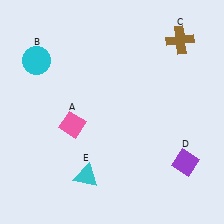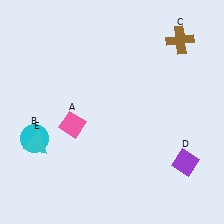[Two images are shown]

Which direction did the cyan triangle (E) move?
The cyan triangle (E) moved left.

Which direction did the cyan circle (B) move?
The cyan circle (B) moved down.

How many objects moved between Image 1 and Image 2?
2 objects moved between the two images.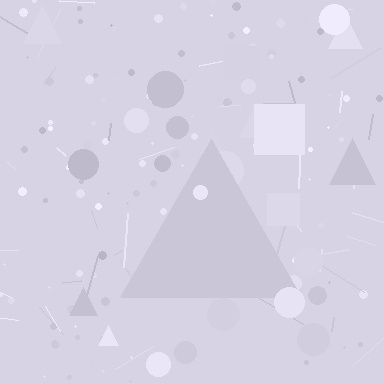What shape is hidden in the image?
A triangle is hidden in the image.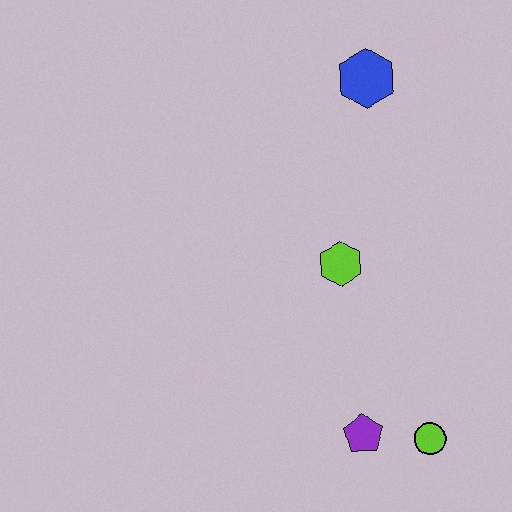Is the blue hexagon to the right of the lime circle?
No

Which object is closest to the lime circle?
The purple pentagon is closest to the lime circle.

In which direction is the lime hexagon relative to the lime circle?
The lime hexagon is above the lime circle.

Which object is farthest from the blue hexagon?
The lime circle is farthest from the blue hexagon.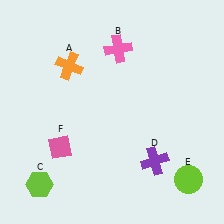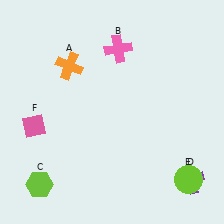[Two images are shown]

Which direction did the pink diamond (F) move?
The pink diamond (F) moved left.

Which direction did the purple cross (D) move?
The purple cross (D) moved right.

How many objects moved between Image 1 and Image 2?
2 objects moved between the two images.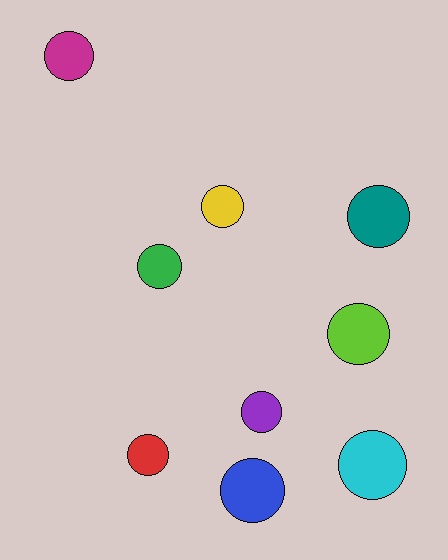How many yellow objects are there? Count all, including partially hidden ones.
There is 1 yellow object.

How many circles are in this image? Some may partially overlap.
There are 9 circles.